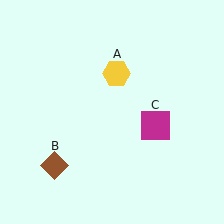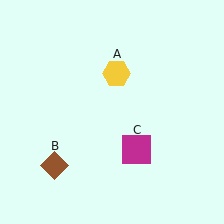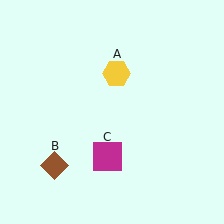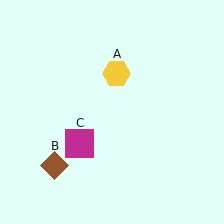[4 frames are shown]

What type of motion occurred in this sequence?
The magenta square (object C) rotated clockwise around the center of the scene.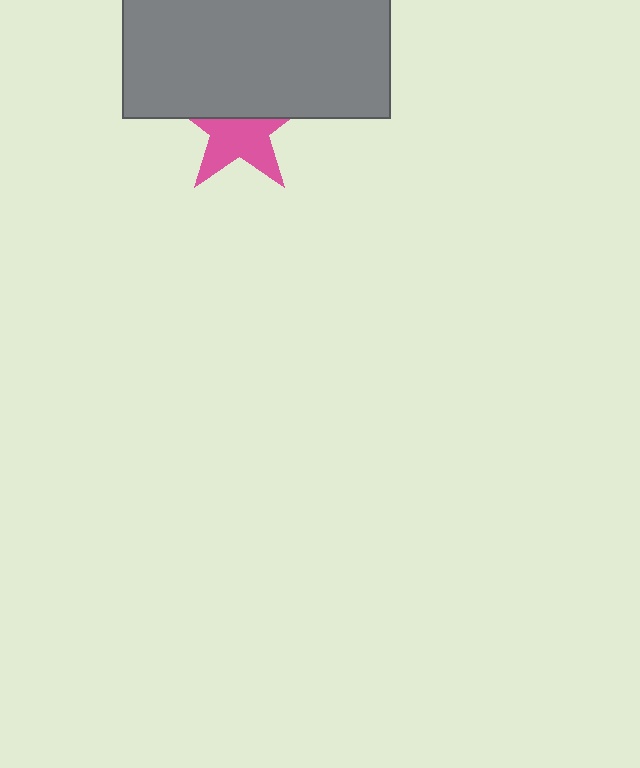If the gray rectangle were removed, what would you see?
You would see the complete pink star.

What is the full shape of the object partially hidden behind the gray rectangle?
The partially hidden object is a pink star.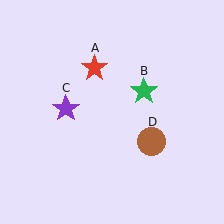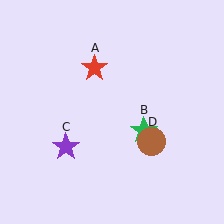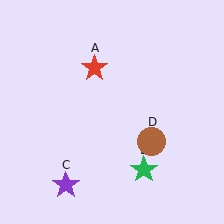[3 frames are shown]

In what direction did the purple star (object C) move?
The purple star (object C) moved down.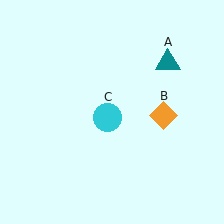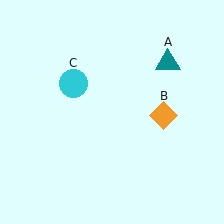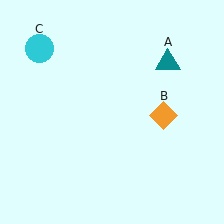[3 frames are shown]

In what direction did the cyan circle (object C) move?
The cyan circle (object C) moved up and to the left.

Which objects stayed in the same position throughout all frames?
Teal triangle (object A) and orange diamond (object B) remained stationary.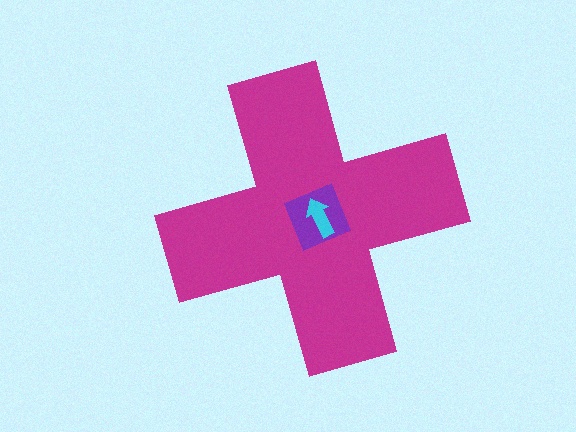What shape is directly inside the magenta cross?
The purple diamond.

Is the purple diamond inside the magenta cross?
Yes.